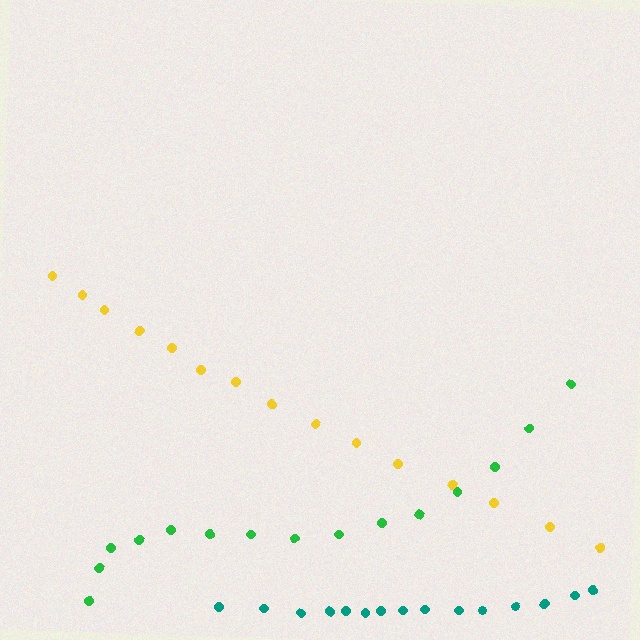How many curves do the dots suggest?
There are 3 distinct paths.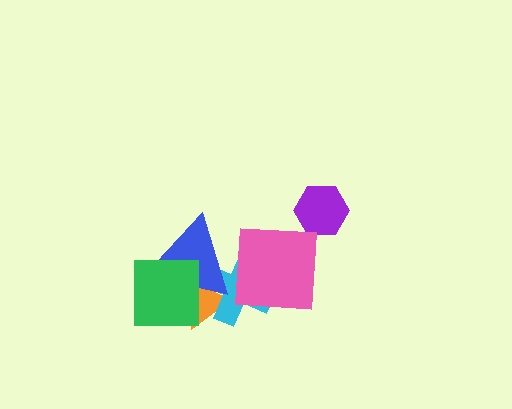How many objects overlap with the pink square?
1 object overlaps with the pink square.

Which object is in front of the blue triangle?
The green square is in front of the blue triangle.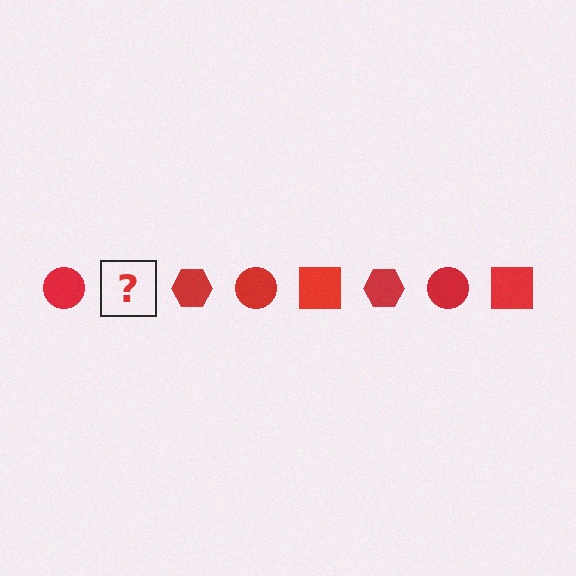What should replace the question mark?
The question mark should be replaced with a red square.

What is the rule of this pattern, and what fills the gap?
The rule is that the pattern cycles through circle, square, hexagon shapes in red. The gap should be filled with a red square.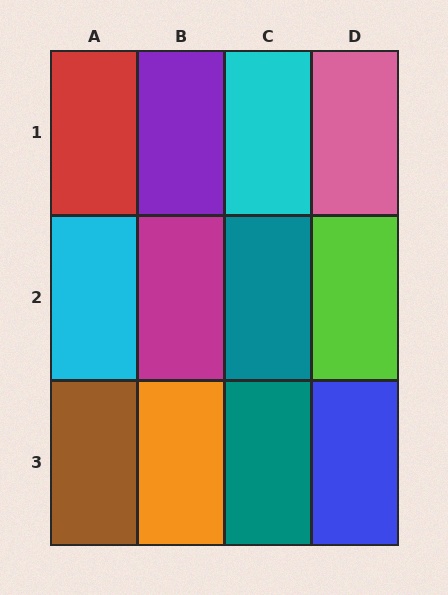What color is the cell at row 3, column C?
Teal.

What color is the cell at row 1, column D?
Pink.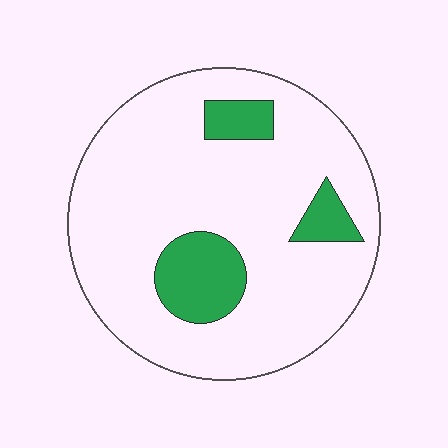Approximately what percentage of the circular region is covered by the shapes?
Approximately 15%.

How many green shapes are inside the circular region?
3.